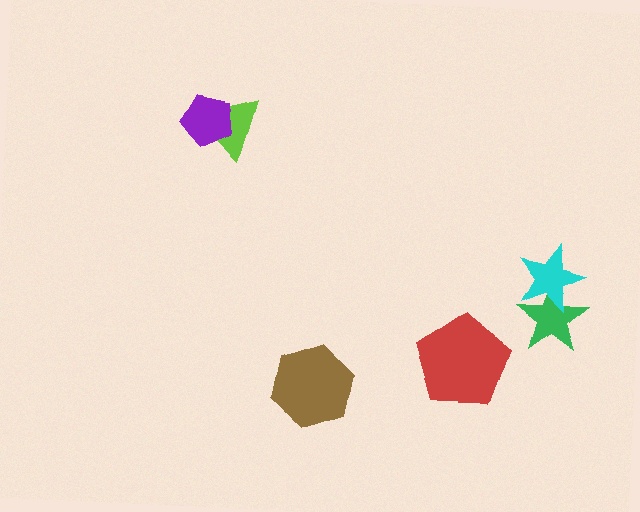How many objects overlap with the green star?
1 object overlaps with the green star.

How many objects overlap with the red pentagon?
0 objects overlap with the red pentagon.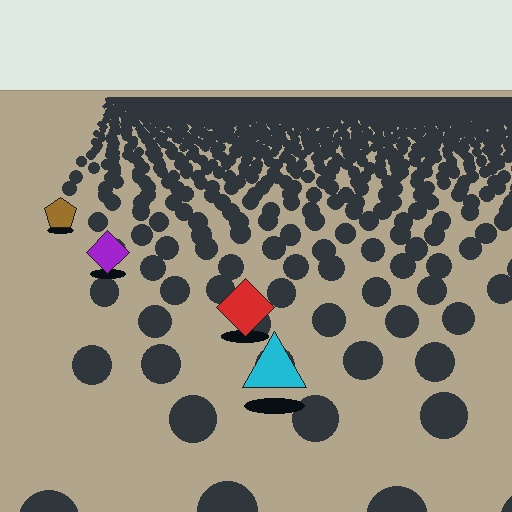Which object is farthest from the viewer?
The brown pentagon is farthest from the viewer. It appears smaller and the ground texture around it is denser.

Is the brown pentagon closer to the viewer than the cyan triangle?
No. The cyan triangle is closer — you can tell from the texture gradient: the ground texture is coarser near it.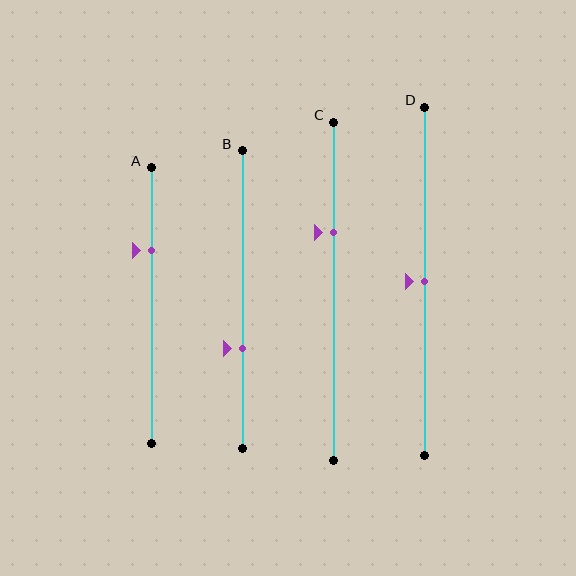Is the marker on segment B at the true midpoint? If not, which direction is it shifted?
No, the marker on segment B is shifted downward by about 17% of the segment length.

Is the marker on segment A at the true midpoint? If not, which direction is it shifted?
No, the marker on segment A is shifted upward by about 20% of the segment length.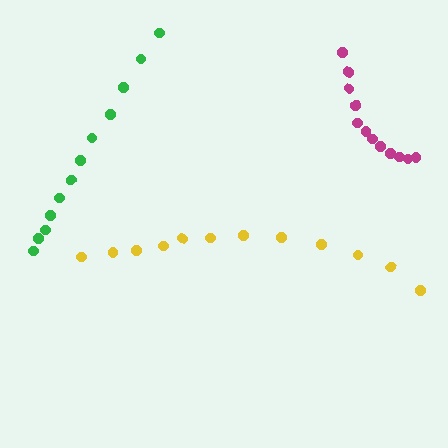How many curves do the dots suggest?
There are 3 distinct paths.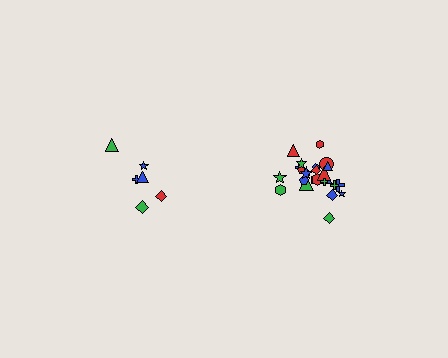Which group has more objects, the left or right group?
The right group.